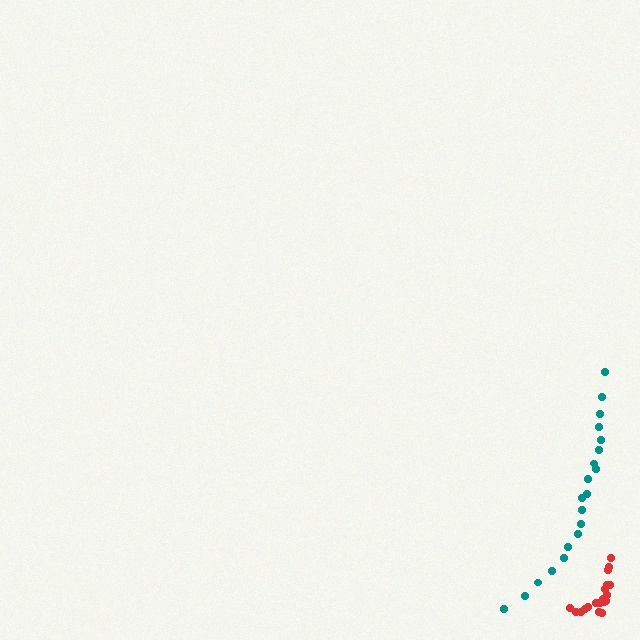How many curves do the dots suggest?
There are 2 distinct paths.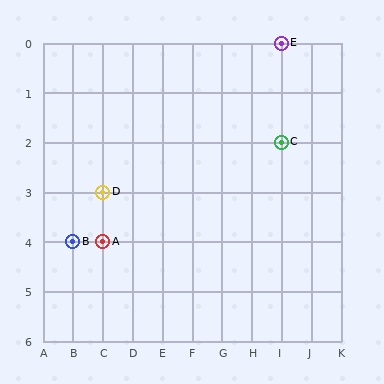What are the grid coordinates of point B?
Point B is at grid coordinates (B, 4).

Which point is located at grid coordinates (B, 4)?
Point B is at (B, 4).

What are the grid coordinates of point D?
Point D is at grid coordinates (C, 3).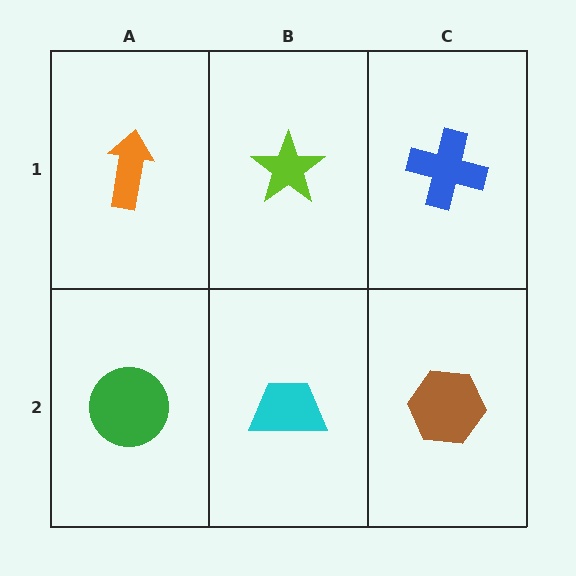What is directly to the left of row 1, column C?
A lime star.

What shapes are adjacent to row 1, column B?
A cyan trapezoid (row 2, column B), an orange arrow (row 1, column A), a blue cross (row 1, column C).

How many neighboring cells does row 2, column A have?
2.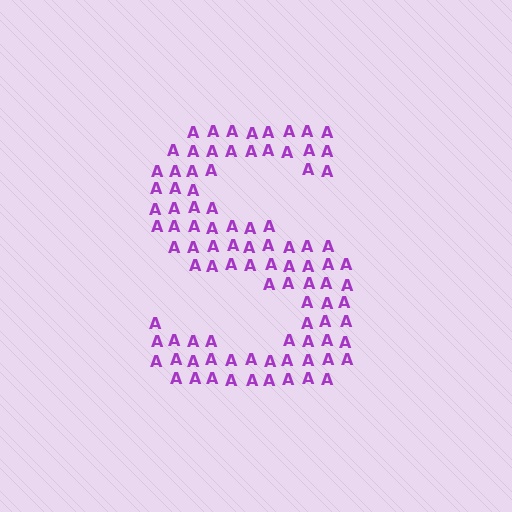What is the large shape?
The large shape is the letter S.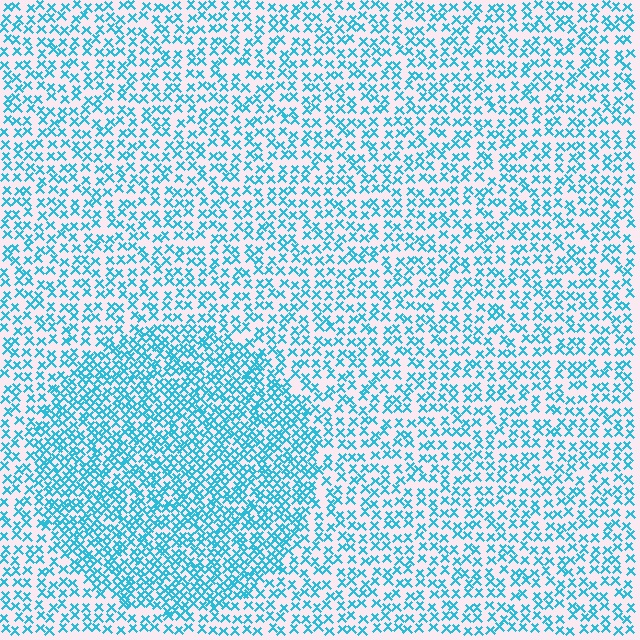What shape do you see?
I see a circle.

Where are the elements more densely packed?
The elements are more densely packed inside the circle boundary.